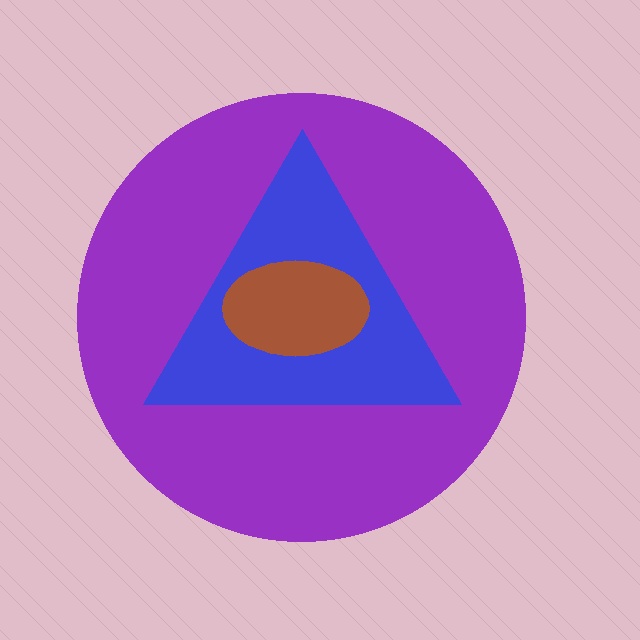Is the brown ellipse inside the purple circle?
Yes.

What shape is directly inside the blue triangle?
The brown ellipse.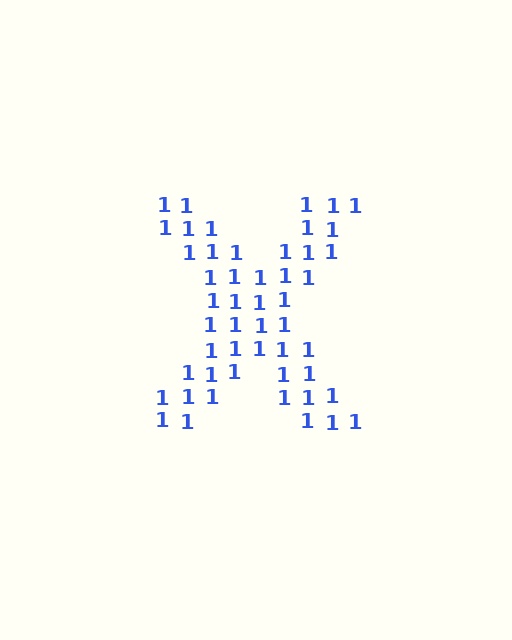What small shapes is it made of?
It is made of small digit 1's.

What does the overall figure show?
The overall figure shows the letter X.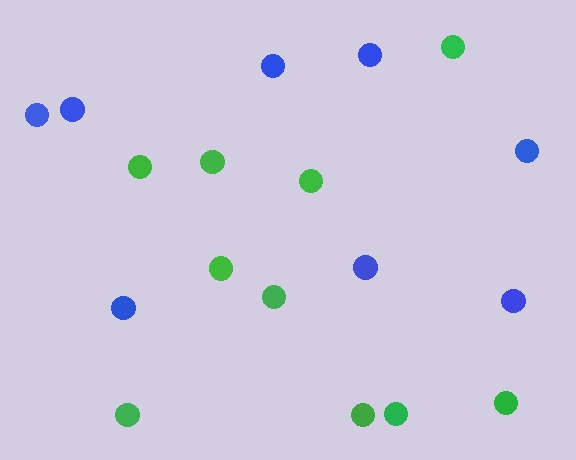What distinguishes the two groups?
There are 2 groups: one group of blue circles (8) and one group of green circles (10).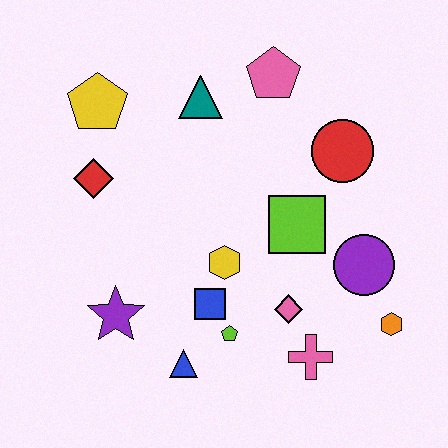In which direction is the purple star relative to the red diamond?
The purple star is below the red diamond.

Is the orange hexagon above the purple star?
No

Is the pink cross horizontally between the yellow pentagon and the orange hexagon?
Yes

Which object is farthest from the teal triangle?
The orange hexagon is farthest from the teal triangle.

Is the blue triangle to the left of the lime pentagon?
Yes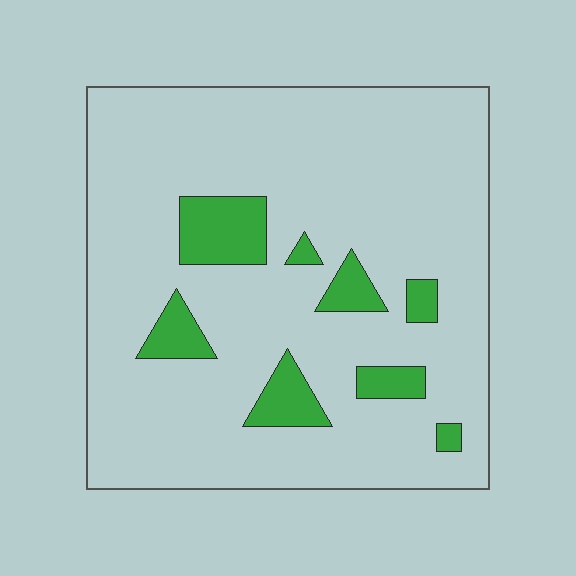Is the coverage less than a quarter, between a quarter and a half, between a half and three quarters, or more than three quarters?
Less than a quarter.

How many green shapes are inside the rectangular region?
8.